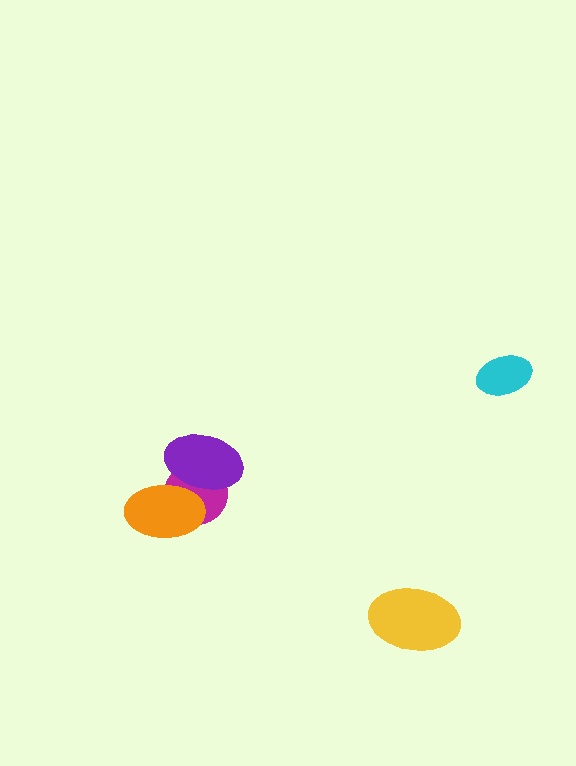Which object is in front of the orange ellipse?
The purple ellipse is in front of the orange ellipse.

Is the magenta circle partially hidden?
Yes, it is partially covered by another shape.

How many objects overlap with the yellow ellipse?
0 objects overlap with the yellow ellipse.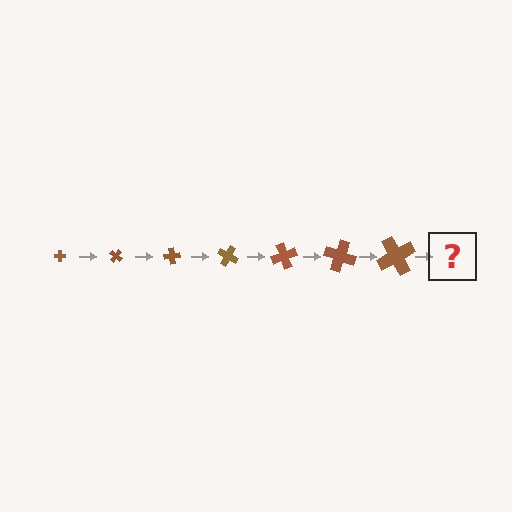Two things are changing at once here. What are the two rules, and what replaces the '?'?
The two rules are that the cross grows larger each step and it rotates 40 degrees each step. The '?' should be a cross, larger than the previous one and rotated 280 degrees from the start.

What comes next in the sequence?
The next element should be a cross, larger than the previous one and rotated 280 degrees from the start.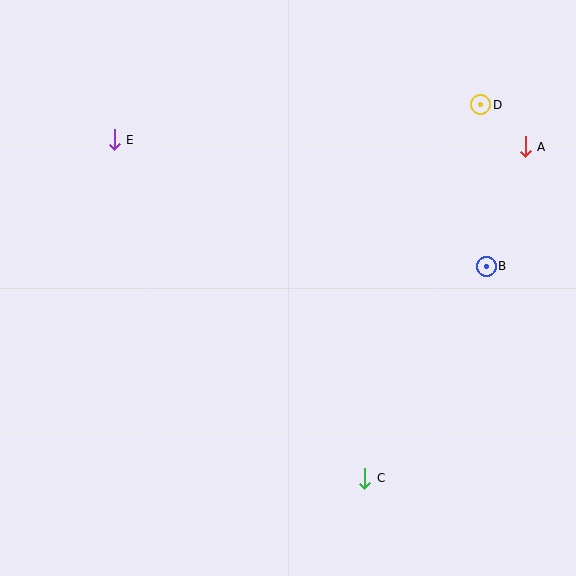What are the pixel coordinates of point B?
Point B is at (486, 266).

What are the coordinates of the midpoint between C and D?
The midpoint between C and D is at (423, 292).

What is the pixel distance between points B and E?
The distance between B and E is 393 pixels.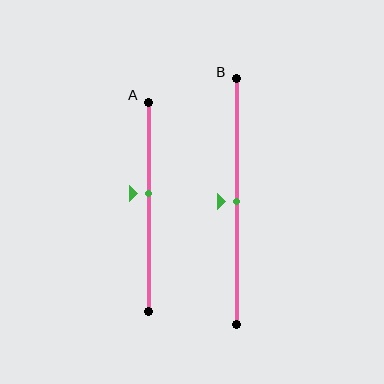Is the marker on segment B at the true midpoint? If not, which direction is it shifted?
Yes, the marker on segment B is at the true midpoint.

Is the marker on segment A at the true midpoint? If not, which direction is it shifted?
No, the marker on segment A is shifted upward by about 6% of the segment length.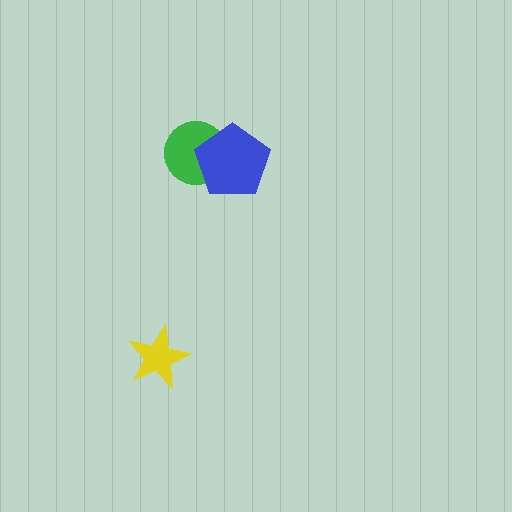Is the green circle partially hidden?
Yes, it is partially covered by another shape.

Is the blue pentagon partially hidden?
No, no other shape covers it.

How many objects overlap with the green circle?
1 object overlaps with the green circle.